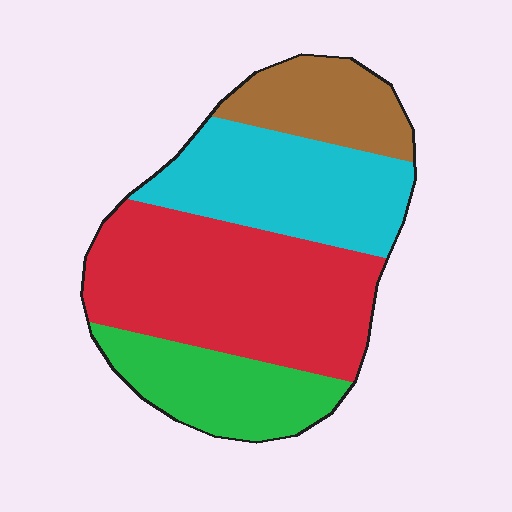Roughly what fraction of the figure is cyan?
Cyan takes up about one quarter (1/4) of the figure.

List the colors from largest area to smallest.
From largest to smallest: red, cyan, green, brown.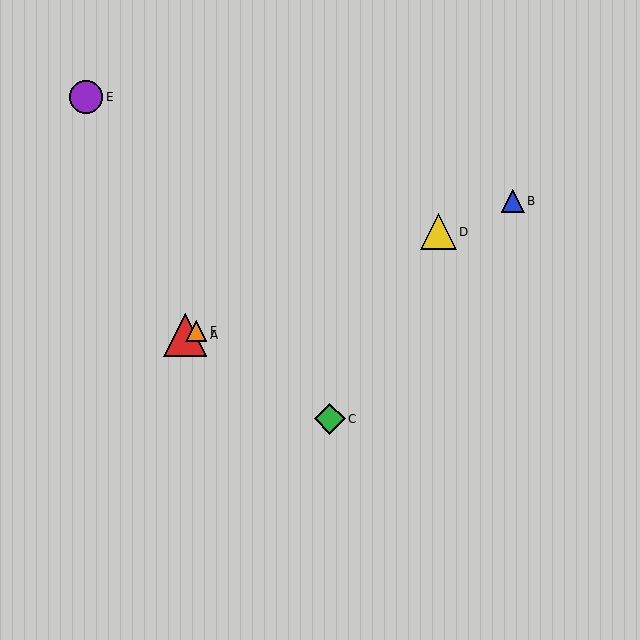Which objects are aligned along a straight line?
Objects A, B, D, F are aligned along a straight line.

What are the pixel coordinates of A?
Object A is at (185, 335).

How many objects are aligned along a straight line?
4 objects (A, B, D, F) are aligned along a straight line.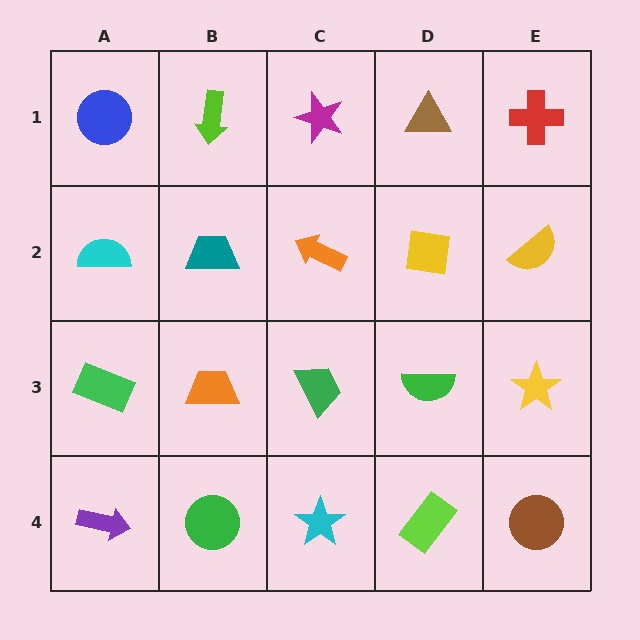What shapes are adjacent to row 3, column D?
A yellow square (row 2, column D), a lime rectangle (row 4, column D), a green trapezoid (row 3, column C), a yellow star (row 3, column E).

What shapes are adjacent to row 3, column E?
A yellow semicircle (row 2, column E), a brown circle (row 4, column E), a green semicircle (row 3, column D).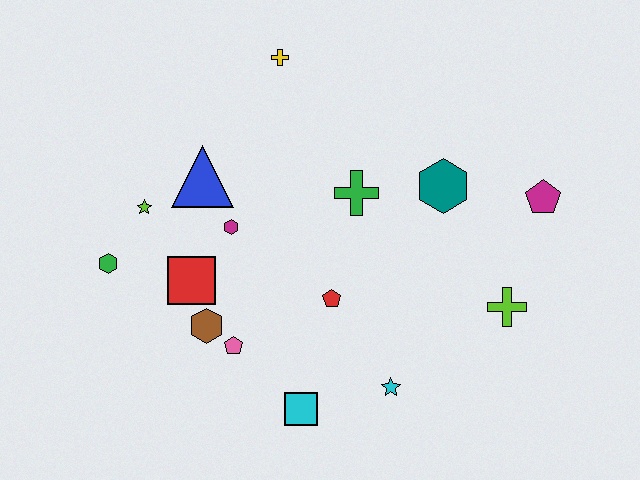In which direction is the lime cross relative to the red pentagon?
The lime cross is to the right of the red pentagon.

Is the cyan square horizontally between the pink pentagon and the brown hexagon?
No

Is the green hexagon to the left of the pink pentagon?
Yes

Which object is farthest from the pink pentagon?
The magenta pentagon is farthest from the pink pentagon.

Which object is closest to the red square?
The brown hexagon is closest to the red square.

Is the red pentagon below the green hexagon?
Yes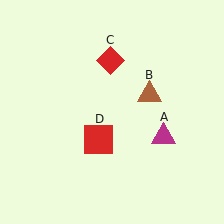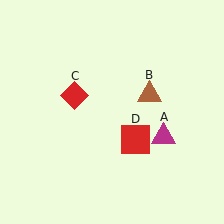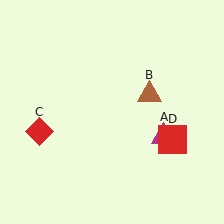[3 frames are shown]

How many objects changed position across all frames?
2 objects changed position: red diamond (object C), red square (object D).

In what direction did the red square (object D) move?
The red square (object D) moved right.